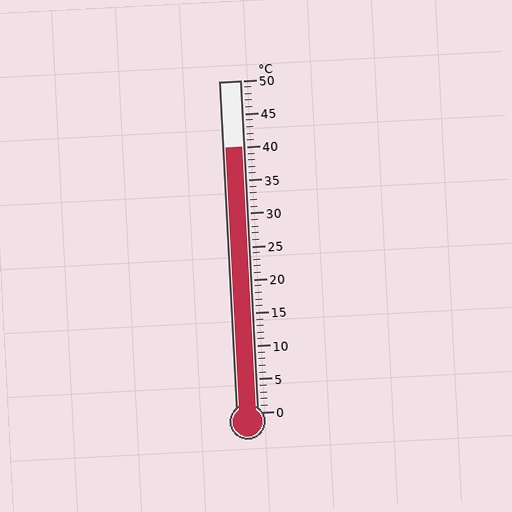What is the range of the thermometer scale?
The thermometer scale ranges from 0°C to 50°C.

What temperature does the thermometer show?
The thermometer shows approximately 40°C.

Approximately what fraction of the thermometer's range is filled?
The thermometer is filled to approximately 80% of its range.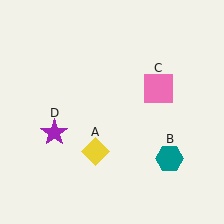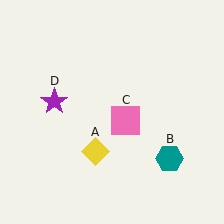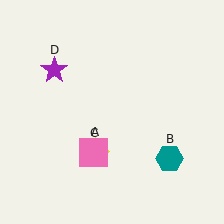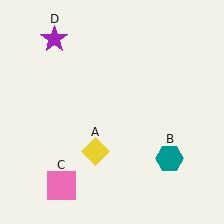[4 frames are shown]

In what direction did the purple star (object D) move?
The purple star (object D) moved up.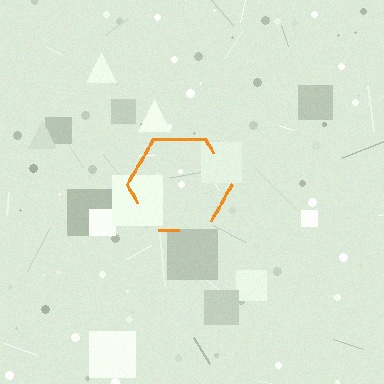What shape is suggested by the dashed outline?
The dashed outline suggests a hexagon.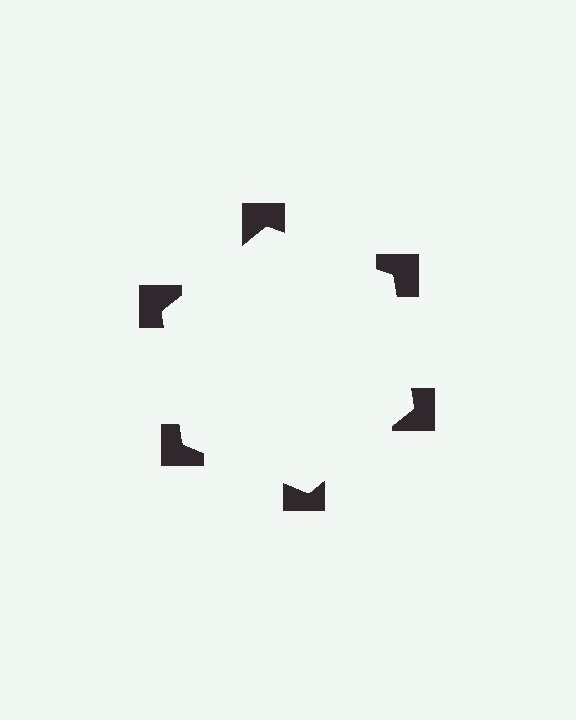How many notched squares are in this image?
There are 6 — one at each vertex of the illusory hexagon.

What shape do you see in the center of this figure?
An illusory hexagon — its edges are inferred from the aligned wedge cuts in the notched squares, not physically drawn.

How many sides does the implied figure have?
6 sides.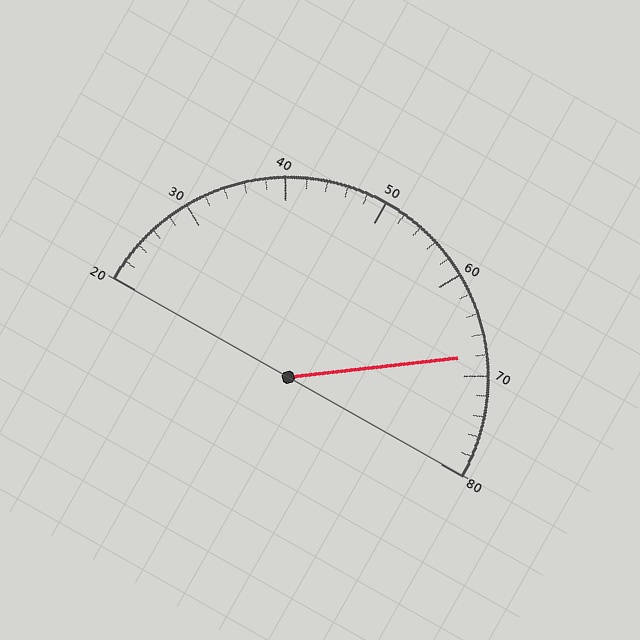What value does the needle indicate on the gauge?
The needle indicates approximately 68.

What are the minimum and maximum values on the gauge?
The gauge ranges from 20 to 80.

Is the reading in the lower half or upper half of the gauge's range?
The reading is in the upper half of the range (20 to 80).